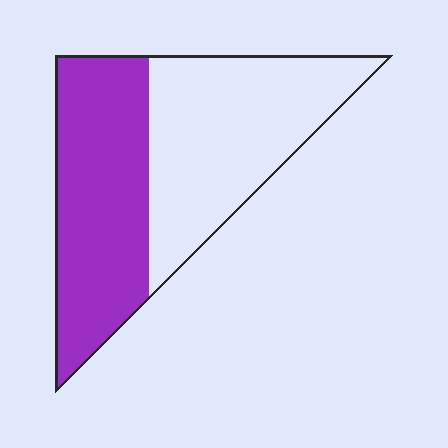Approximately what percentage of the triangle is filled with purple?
Approximately 50%.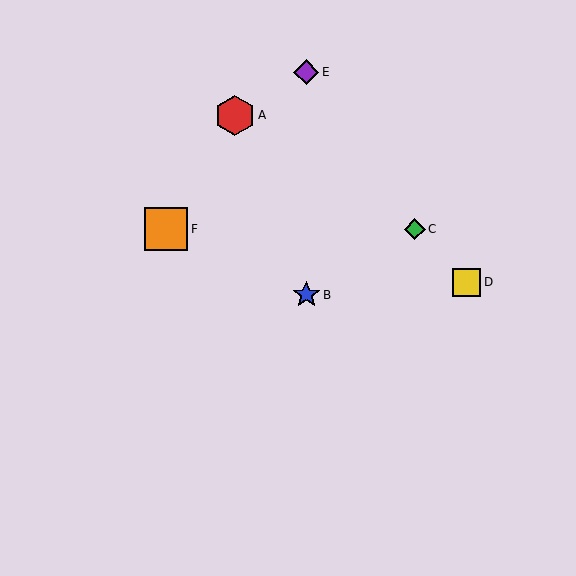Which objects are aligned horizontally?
Objects C, F are aligned horizontally.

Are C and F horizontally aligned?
Yes, both are at y≈229.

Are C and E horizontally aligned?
No, C is at y≈229 and E is at y≈72.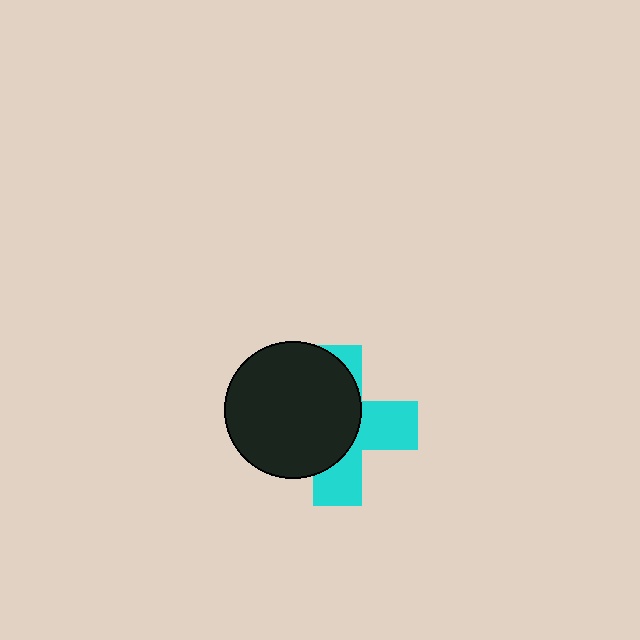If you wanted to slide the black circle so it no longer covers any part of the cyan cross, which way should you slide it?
Slide it left — that is the most direct way to separate the two shapes.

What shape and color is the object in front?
The object in front is a black circle.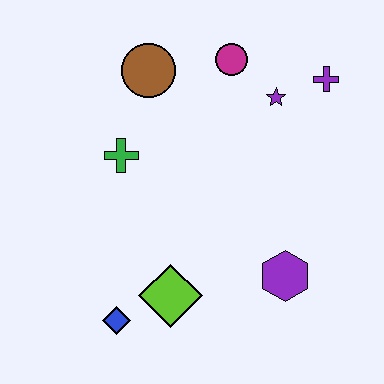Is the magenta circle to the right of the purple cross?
No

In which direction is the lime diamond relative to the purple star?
The lime diamond is below the purple star.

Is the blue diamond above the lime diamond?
No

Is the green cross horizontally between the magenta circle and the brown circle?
No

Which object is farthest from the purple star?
The blue diamond is farthest from the purple star.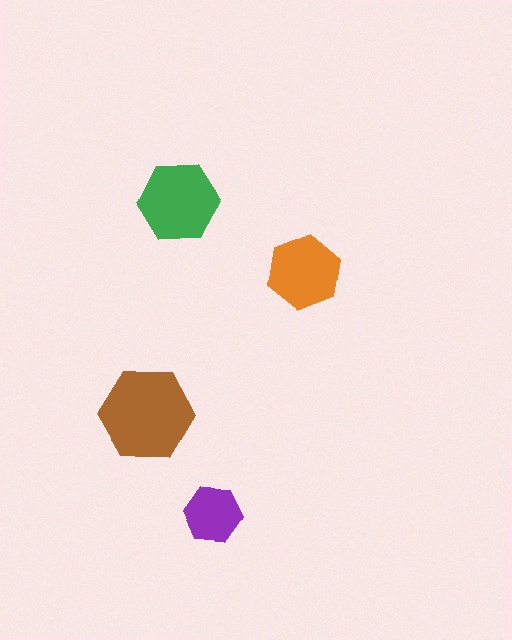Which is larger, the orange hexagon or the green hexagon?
The green one.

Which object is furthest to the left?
The brown hexagon is leftmost.